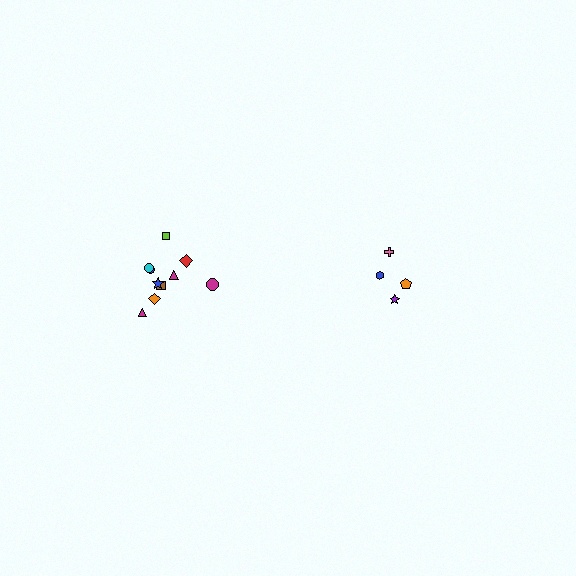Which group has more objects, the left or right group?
The left group.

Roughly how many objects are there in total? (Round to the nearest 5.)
Roughly 15 objects in total.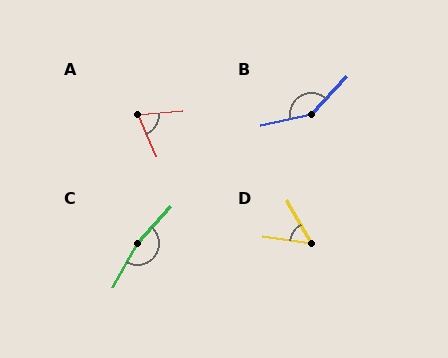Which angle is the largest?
C, at approximately 167 degrees.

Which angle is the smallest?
D, at approximately 53 degrees.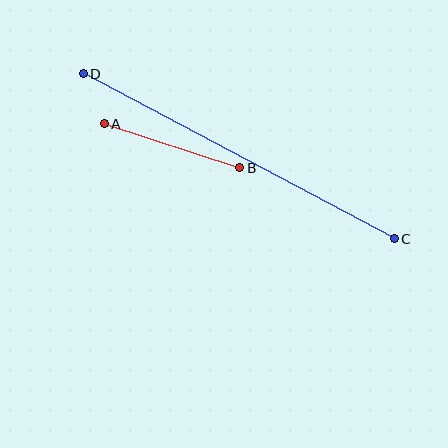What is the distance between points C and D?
The distance is approximately 352 pixels.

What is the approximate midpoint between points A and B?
The midpoint is at approximately (172, 146) pixels.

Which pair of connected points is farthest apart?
Points C and D are farthest apart.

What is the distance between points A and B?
The distance is approximately 143 pixels.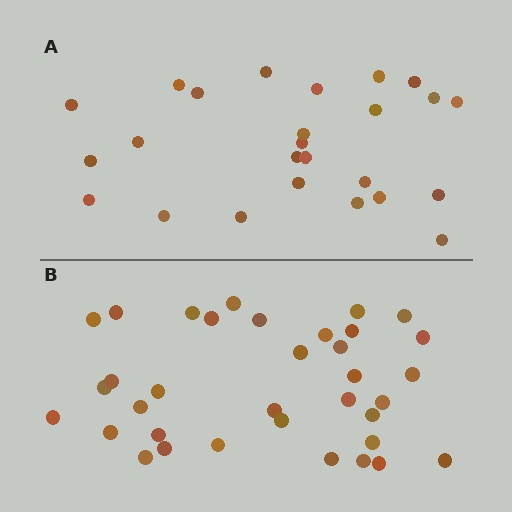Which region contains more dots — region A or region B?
Region B (the bottom region) has more dots.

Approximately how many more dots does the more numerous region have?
Region B has roughly 10 or so more dots than region A.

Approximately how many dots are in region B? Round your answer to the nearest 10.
About 40 dots. (The exact count is 35, which rounds to 40.)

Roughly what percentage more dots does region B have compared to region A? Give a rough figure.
About 40% more.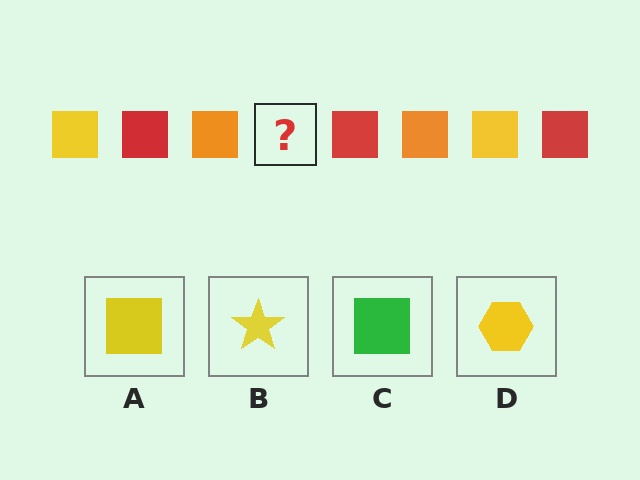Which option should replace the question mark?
Option A.